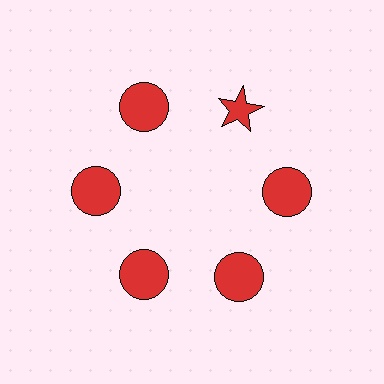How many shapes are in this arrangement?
There are 6 shapes arranged in a ring pattern.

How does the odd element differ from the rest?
It has a different shape: star instead of circle.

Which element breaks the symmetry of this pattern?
The red star at roughly the 1 o'clock position breaks the symmetry. All other shapes are red circles.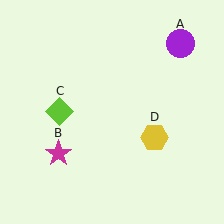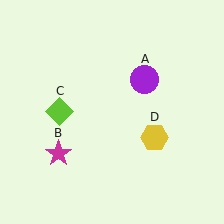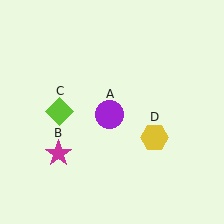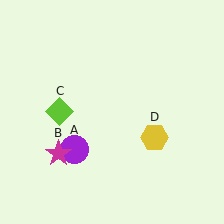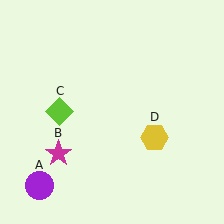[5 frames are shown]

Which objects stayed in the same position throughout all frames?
Magenta star (object B) and lime diamond (object C) and yellow hexagon (object D) remained stationary.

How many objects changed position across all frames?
1 object changed position: purple circle (object A).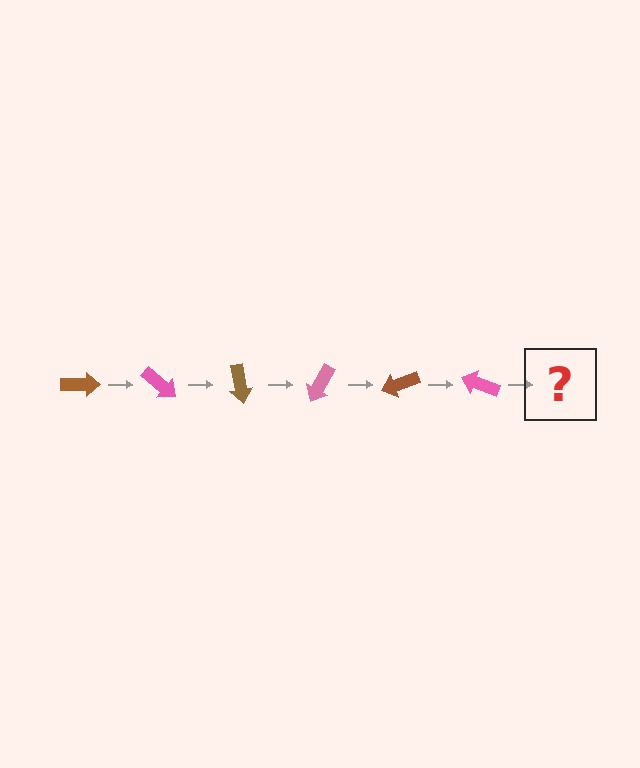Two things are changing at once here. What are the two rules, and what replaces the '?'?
The two rules are that it rotates 40 degrees each step and the color cycles through brown and pink. The '?' should be a brown arrow, rotated 240 degrees from the start.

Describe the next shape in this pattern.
It should be a brown arrow, rotated 240 degrees from the start.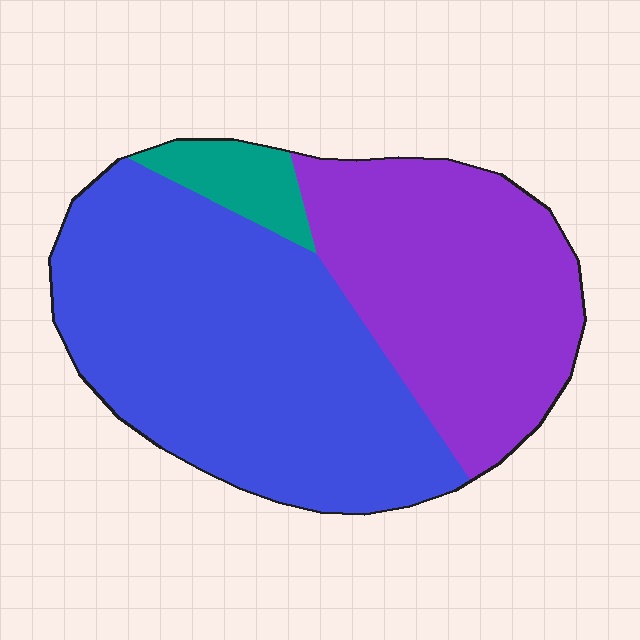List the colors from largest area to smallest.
From largest to smallest: blue, purple, teal.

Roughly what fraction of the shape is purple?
Purple takes up about three eighths (3/8) of the shape.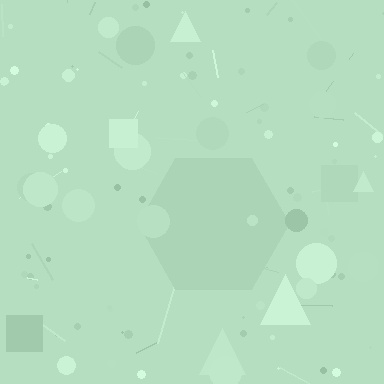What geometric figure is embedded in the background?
A hexagon is embedded in the background.